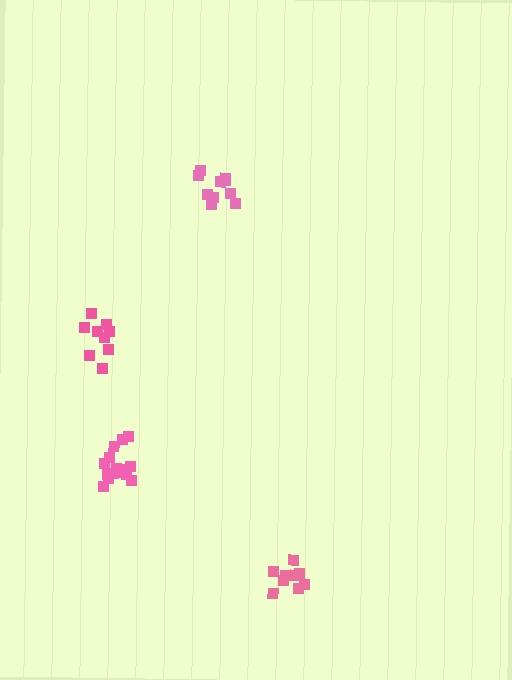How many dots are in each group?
Group 1: 10 dots, Group 2: 9 dots, Group 3: 10 dots, Group 4: 15 dots (44 total).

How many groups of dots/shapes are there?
There are 4 groups.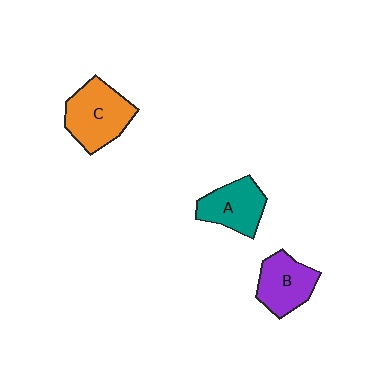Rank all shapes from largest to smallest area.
From largest to smallest: C (orange), B (purple), A (teal).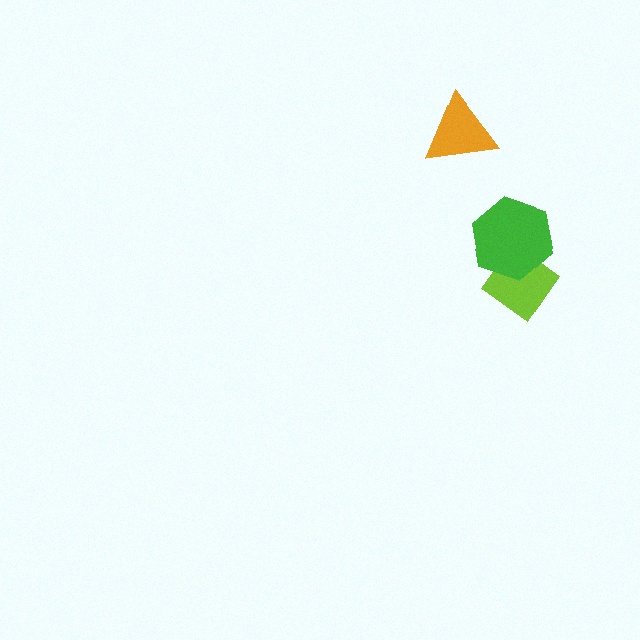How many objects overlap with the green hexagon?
1 object overlaps with the green hexagon.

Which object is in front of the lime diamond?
The green hexagon is in front of the lime diamond.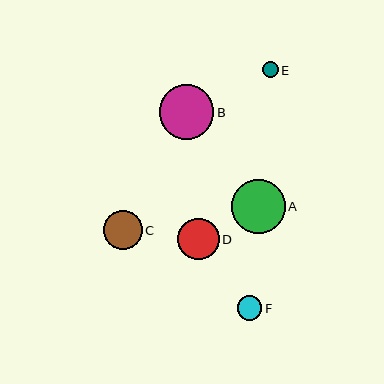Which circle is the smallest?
Circle E is the smallest with a size of approximately 16 pixels.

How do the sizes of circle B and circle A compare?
Circle B and circle A are approximately the same size.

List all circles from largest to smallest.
From largest to smallest: B, A, D, C, F, E.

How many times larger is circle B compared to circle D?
Circle B is approximately 1.3 times the size of circle D.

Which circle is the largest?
Circle B is the largest with a size of approximately 55 pixels.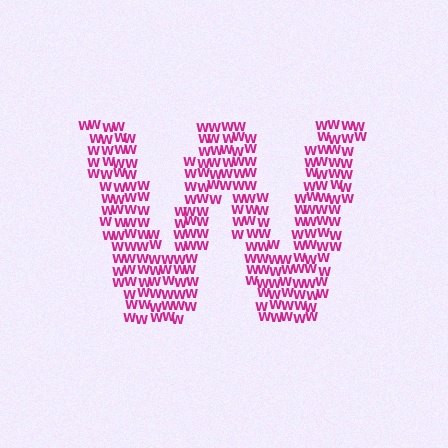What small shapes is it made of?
It is made of small letter W's.